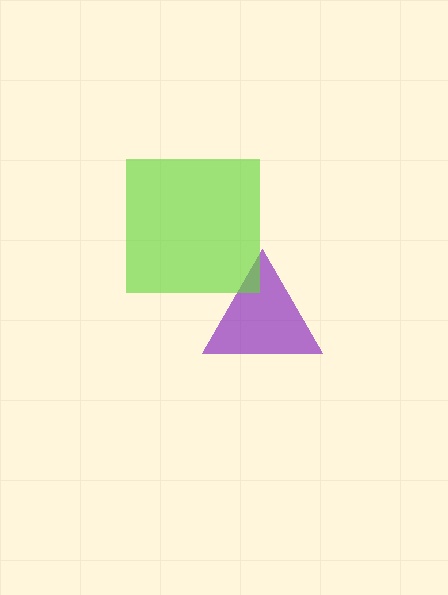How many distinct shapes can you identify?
There are 2 distinct shapes: a purple triangle, a lime square.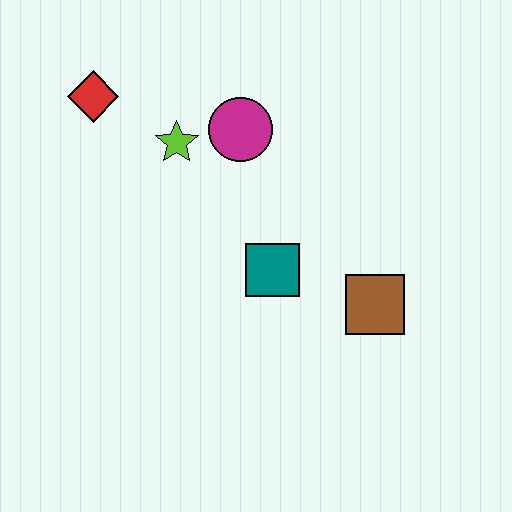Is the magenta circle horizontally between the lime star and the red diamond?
No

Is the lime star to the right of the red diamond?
Yes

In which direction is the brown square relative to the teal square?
The brown square is to the right of the teal square.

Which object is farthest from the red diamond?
The brown square is farthest from the red diamond.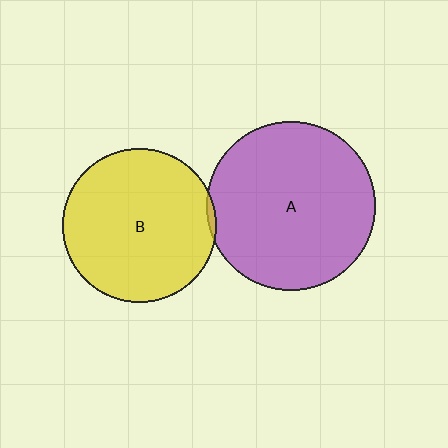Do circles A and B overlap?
Yes.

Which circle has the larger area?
Circle A (purple).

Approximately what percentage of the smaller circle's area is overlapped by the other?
Approximately 5%.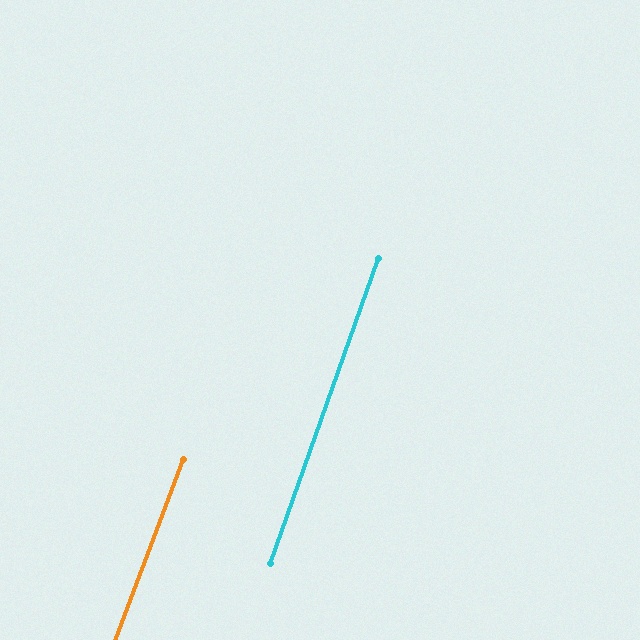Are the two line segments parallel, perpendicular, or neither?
Parallel — their directions differ by only 1.4°.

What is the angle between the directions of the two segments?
Approximately 1 degree.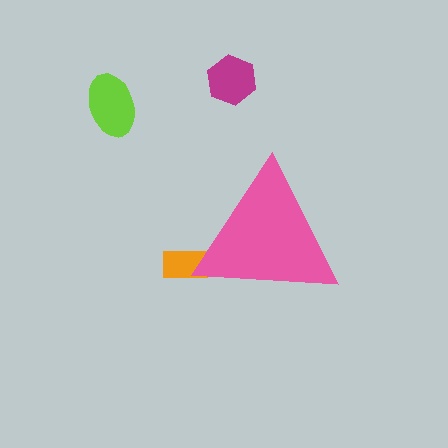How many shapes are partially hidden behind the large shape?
1 shape is partially hidden.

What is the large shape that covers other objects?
A pink triangle.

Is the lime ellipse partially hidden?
No, the lime ellipse is fully visible.